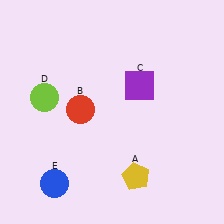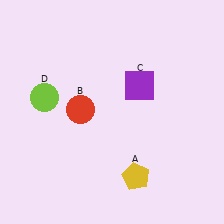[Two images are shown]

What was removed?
The blue circle (E) was removed in Image 2.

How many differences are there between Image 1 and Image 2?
There is 1 difference between the two images.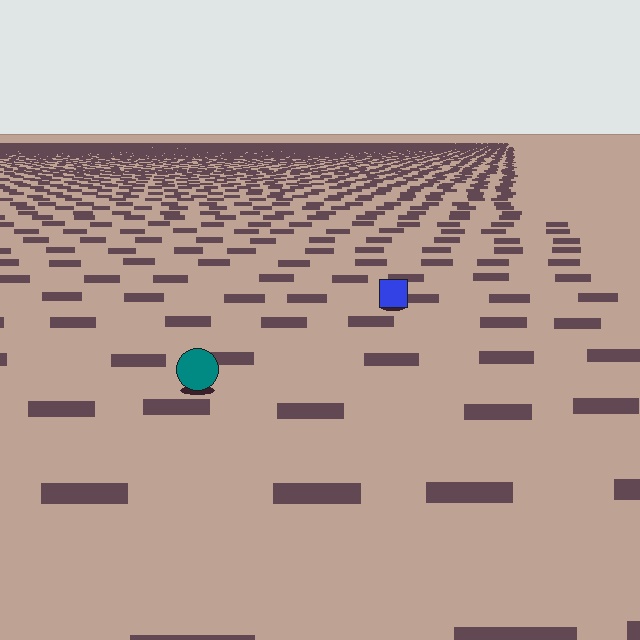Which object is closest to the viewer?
The teal circle is closest. The texture marks near it are larger and more spread out.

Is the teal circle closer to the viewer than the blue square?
Yes. The teal circle is closer — you can tell from the texture gradient: the ground texture is coarser near it.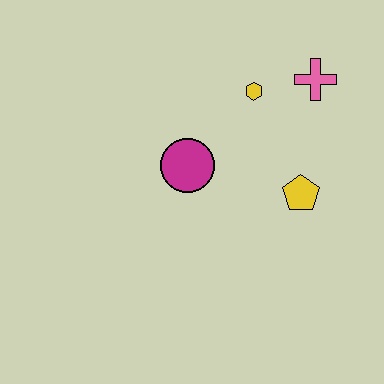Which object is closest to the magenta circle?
The yellow hexagon is closest to the magenta circle.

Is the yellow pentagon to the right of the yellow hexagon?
Yes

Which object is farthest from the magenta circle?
The pink cross is farthest from the magenta circle.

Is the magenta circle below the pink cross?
Yes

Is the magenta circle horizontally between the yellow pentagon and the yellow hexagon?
No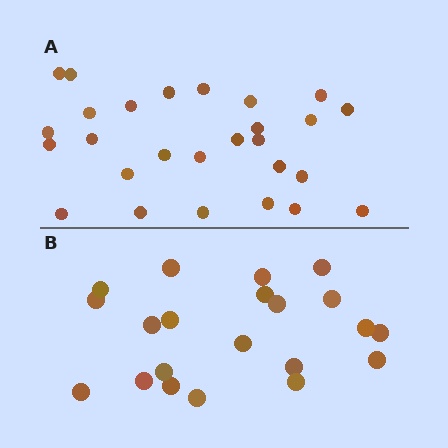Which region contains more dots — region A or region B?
Region A (the top region) has more dots.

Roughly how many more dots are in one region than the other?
Region A has about 6 more dots than region B.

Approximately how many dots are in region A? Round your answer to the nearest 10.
About 30 dots. (The exact count is 27, which rounds to 30.)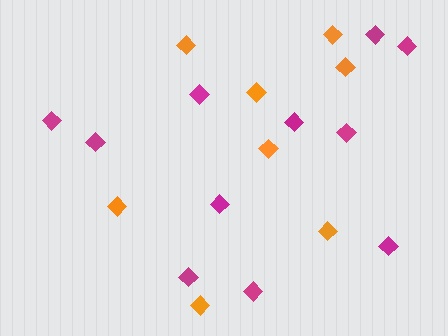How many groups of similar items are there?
There are 2 groups: one group of magenta diamonds (11) and one group of orange diamonds (8).